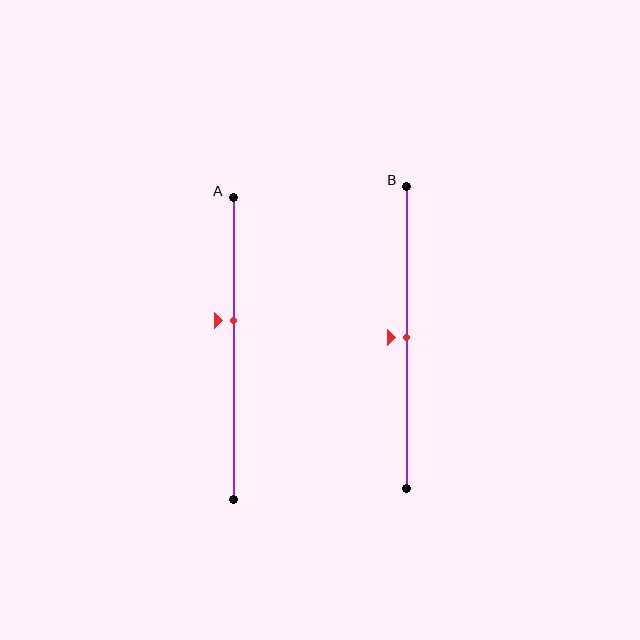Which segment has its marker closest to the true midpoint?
Segment B has its marker closest to the true midpoint.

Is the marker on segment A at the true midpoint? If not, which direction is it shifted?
No, the marker on segment A is shifted upward by about 9% of the segment length.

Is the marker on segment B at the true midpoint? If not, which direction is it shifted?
Yes, the marker on segment B is at the true midpoint.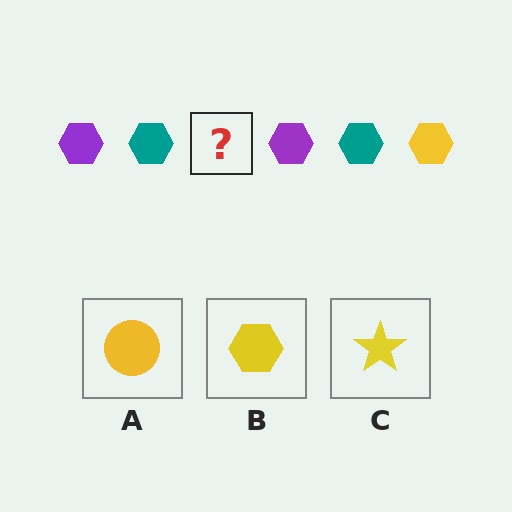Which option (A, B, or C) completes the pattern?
B.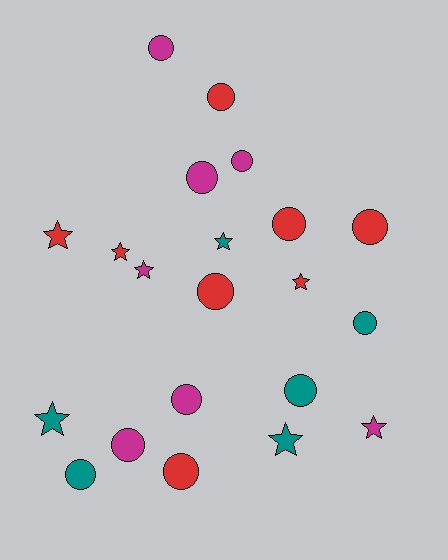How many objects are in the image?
There are 21 objects.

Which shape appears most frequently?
Circle, with 13 objects.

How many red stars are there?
There are 3 red stars.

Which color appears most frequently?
Red, with 8 objects.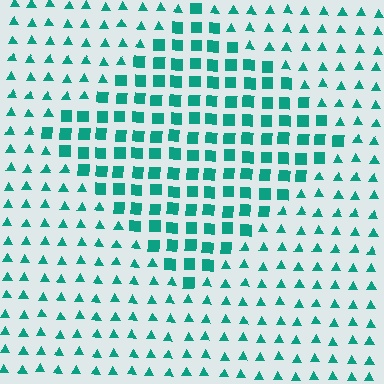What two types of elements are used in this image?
The image uses squares inside the diamond region and triangles outside it.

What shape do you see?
I see a diamond.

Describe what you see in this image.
The image is filled with small teal elements arranged in a uniform grid. A diamond-shaped region contains squares, while the surrounding area contains triangles. The boundary is defined purely by the change in element shape.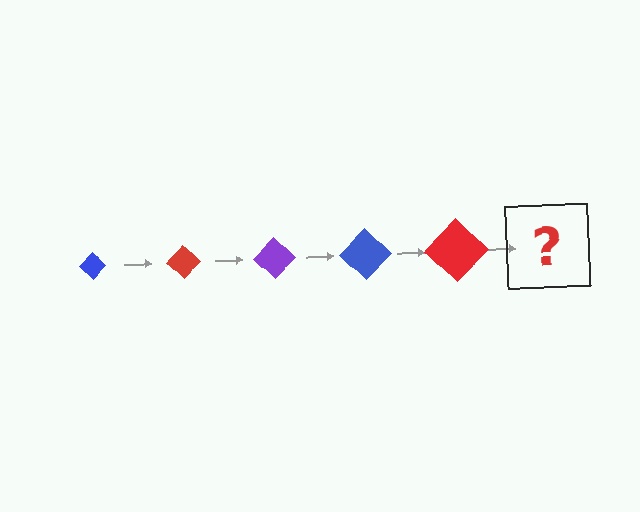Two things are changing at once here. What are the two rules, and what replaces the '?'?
The two rules are that the diamond grows larger each step and the color cycles through blue, red, and purple. The '?' should be a purple diamond, larger than the previous one.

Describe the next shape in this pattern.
It should be a purple diamond, larger than the previous one.